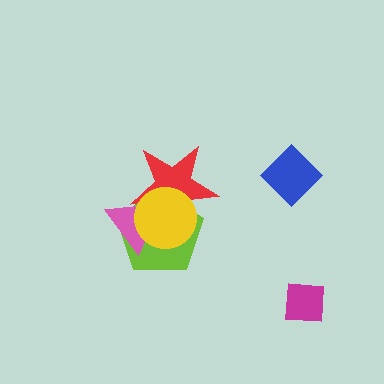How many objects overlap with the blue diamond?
0 objects overlap with the blue diamond.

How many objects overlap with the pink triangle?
3 objects overlap with the pink triangle.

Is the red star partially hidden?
Yes, it is partially covered by another shape.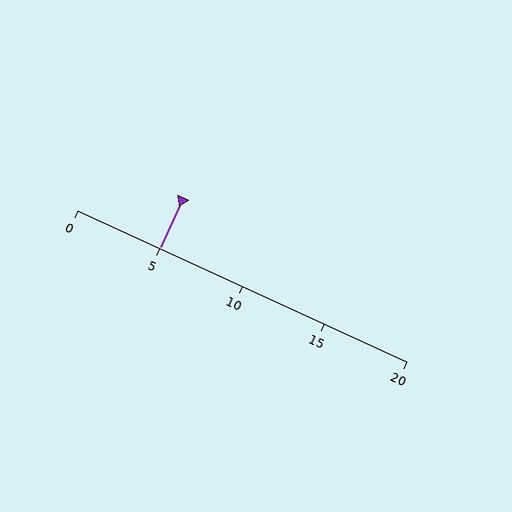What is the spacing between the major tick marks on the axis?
The major ticks are spaced 5 apart.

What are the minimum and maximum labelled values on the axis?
The axis runs from 0 to 20.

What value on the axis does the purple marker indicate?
The marker indicates approximately 5.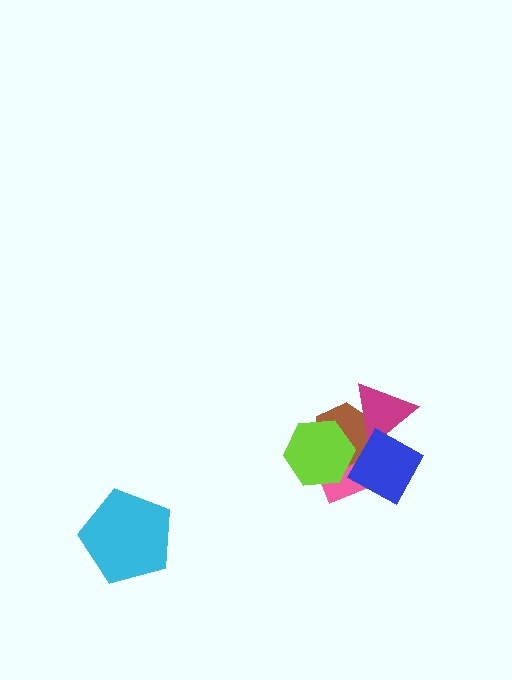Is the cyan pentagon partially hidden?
No, no other shape covers it.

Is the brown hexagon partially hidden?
Yes, it is partially covered by another shape.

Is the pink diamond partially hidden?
Yes, it is partially covered by another shape.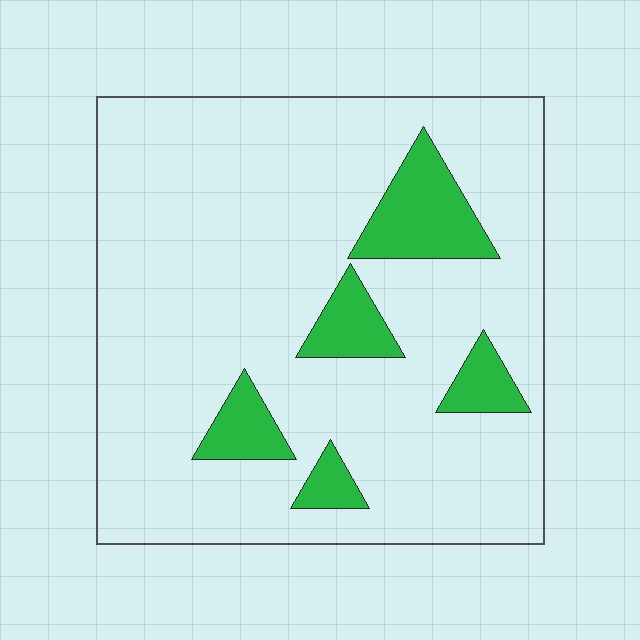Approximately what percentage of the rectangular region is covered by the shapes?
Approximately 15%.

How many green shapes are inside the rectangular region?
5.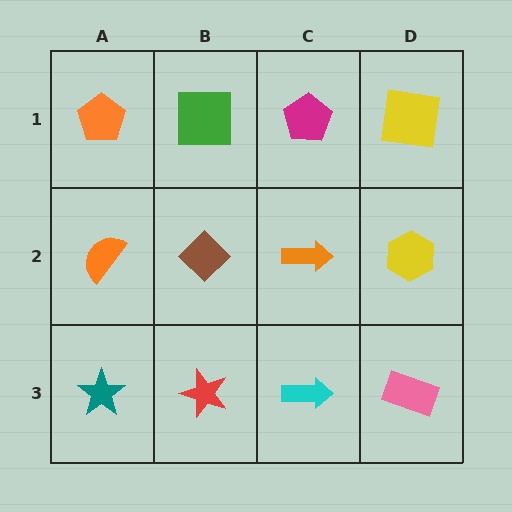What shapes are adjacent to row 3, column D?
A yellow hexagon (row 2, column D), a cyan arrow (row 3, column C).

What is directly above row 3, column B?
A brown diamond.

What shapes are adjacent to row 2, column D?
A yellow square (row 1, column D), a pink rectangle (row 3, column D), an orange arrow (row 2, column C).